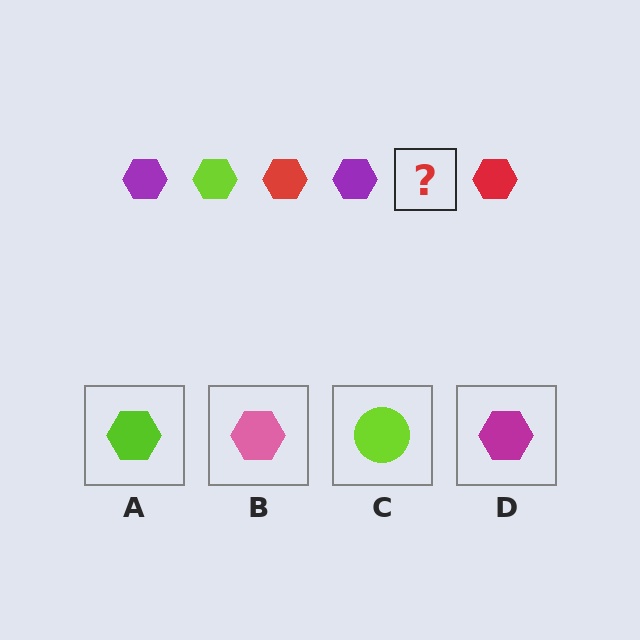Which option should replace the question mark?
Option A.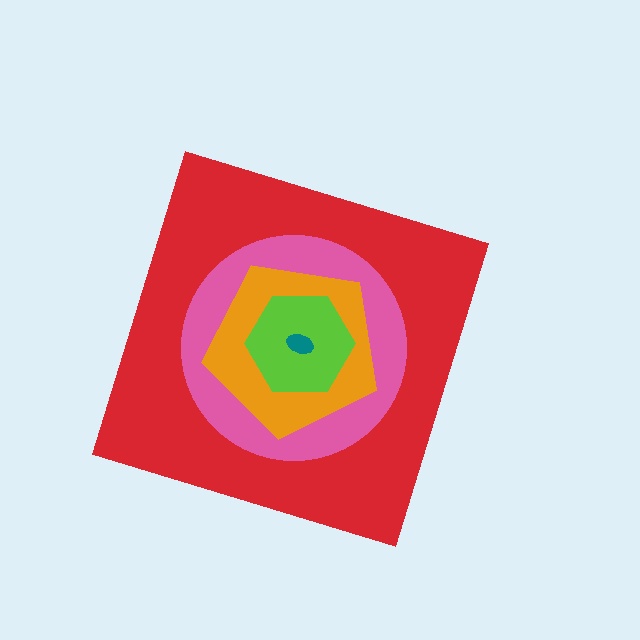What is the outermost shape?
The red diamond.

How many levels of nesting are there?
5.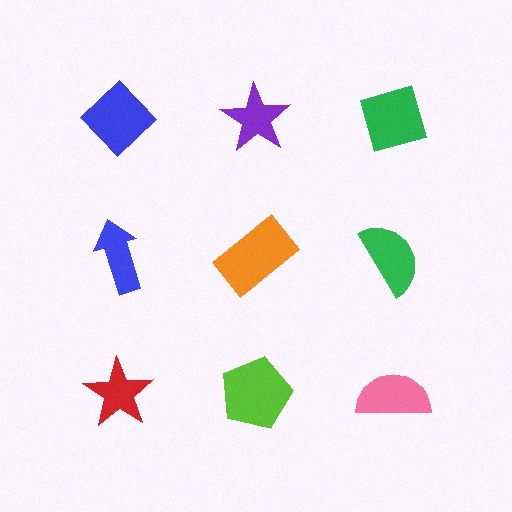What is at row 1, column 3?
A green diamond.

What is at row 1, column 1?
A blue diamond.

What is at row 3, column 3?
A pink semicircle.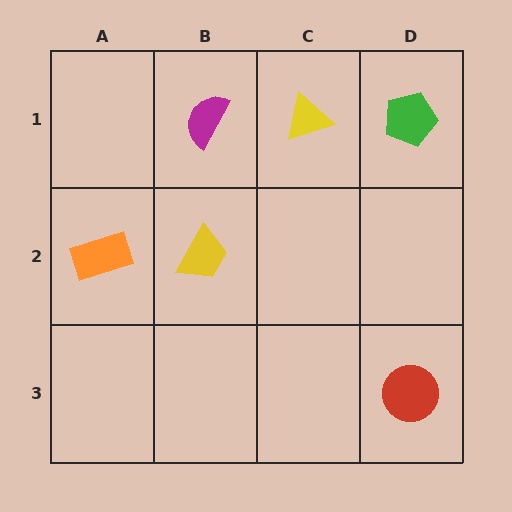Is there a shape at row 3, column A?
No, that cell is empty.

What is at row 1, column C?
A yellow triangle.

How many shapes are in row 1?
3 shapes.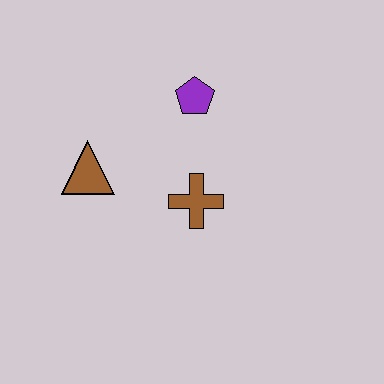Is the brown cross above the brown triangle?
No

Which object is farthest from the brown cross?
The brown triangle is farthest from the brown cross.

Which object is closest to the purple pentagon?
The brown cross is closest to the purple pentagon.